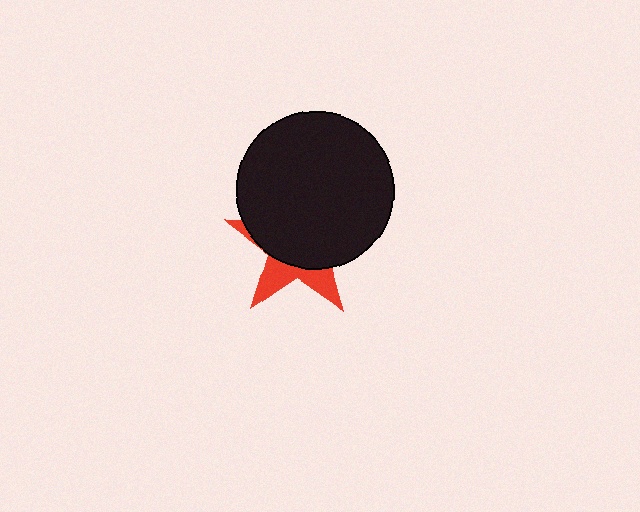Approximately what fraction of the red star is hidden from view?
Roughly 69% of the red star is hidden behind the black circle.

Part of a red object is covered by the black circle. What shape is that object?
It is a star.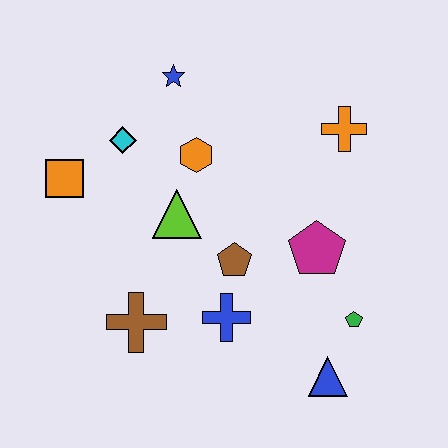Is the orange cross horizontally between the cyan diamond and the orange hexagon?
No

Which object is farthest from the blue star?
The blue triangle is farthest from the blue star.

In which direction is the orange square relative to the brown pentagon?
The orange square is to the left of the brown pentagon.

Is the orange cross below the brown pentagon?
No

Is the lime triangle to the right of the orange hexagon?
No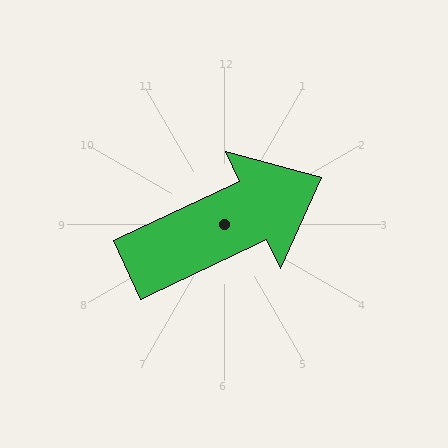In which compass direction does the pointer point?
Northeast.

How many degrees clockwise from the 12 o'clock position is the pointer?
Approximately 65 degrees.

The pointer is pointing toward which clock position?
Roughly 2 o'clock.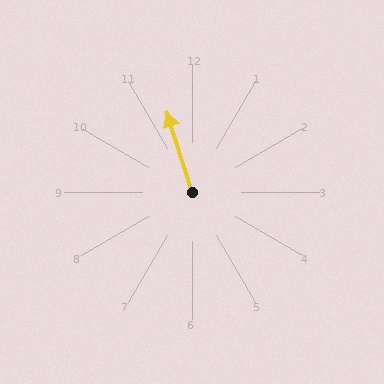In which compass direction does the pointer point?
North.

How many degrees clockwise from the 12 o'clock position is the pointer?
Approximately 343 degrees.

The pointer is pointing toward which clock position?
Roughly 11 o'clock.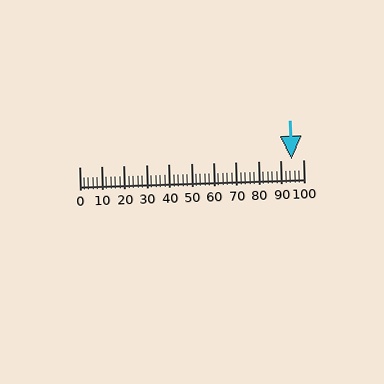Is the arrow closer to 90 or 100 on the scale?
The arrow is closer to 90.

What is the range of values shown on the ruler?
The ruler shows values from 0 to 100.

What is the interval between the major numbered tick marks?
The major tick marks are spaced 10 units apart.